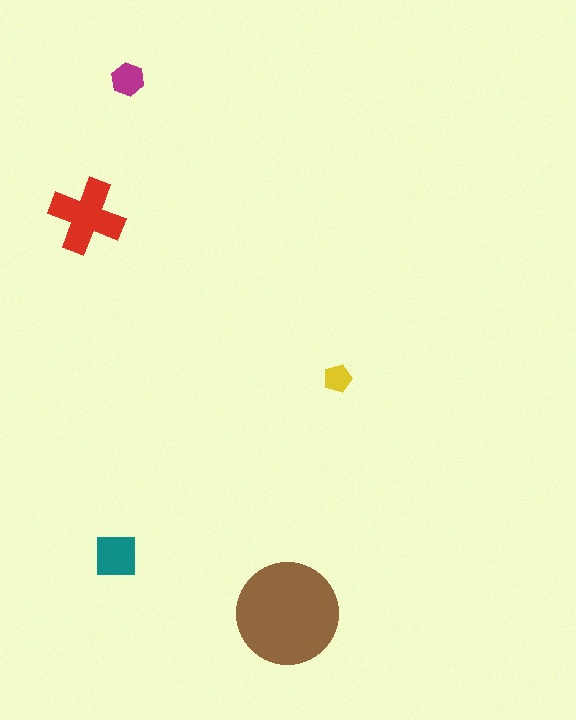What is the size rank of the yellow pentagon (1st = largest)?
5th.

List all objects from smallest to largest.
The yellow pentagon, the magenta hexagon, the teal square, the red cross, the brown circle.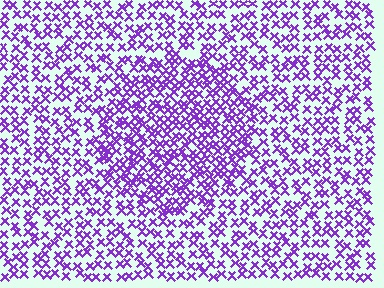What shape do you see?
I see a circle.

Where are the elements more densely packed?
The elements are more densely packed inside the circle boundary.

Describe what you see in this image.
The image contains small purple elements arranged at two different densities. A circle-shaped region is visible where the elements are more densely packed than the surrounding area.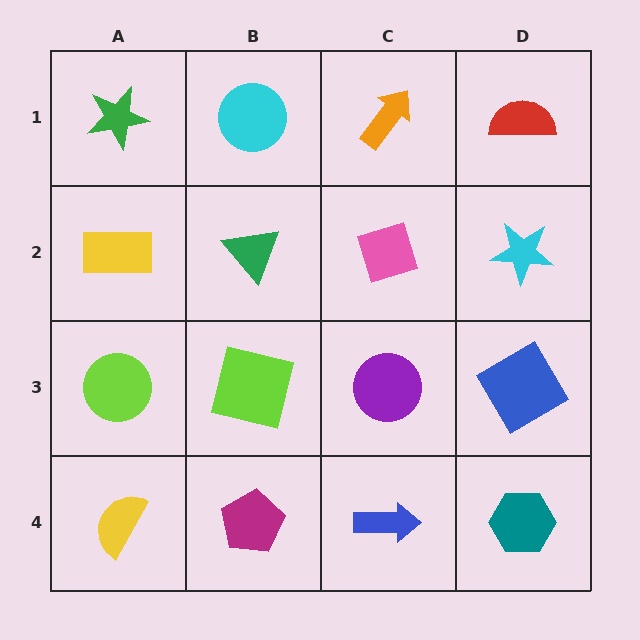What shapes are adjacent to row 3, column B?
A green triangle (row 2, column B), a magenta pentagon (row 4, column B), a lime circle (row 3, column A), a purple circle (row 3, column C).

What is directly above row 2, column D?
A red semicircle.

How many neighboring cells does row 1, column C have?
3.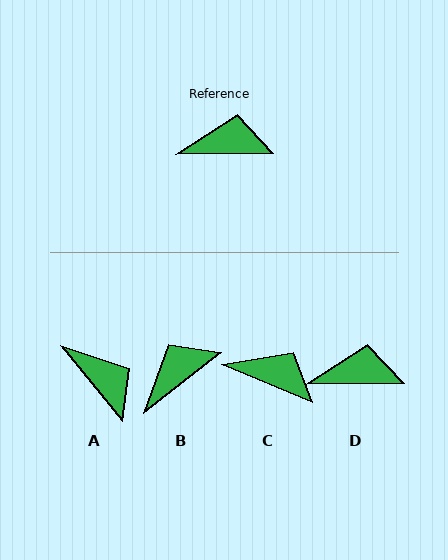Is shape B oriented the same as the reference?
No, it is off by about 38 degrees.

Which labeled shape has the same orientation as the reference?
D.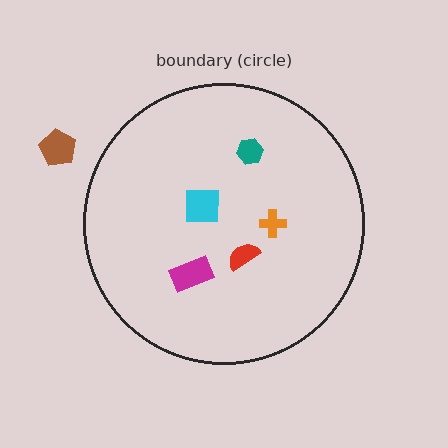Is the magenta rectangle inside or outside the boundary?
Inside.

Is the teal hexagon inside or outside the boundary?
Inside.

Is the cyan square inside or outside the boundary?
Inside.